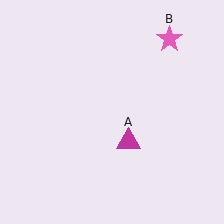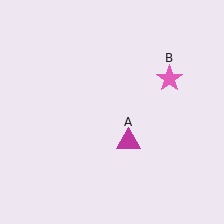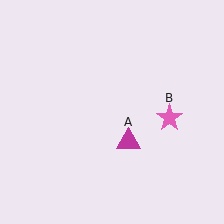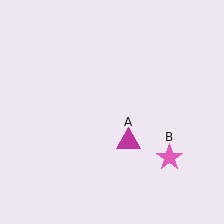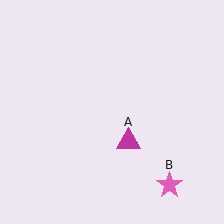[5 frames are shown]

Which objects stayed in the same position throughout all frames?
Magenta triangle (object A) remained stationary.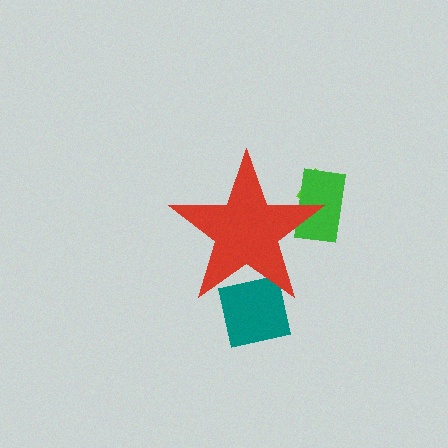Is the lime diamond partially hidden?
Yes, the lime diamond is partially hidden behind the red star.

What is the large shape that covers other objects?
A red star.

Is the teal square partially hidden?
Yes, the teal square is partially hidden behind the red star.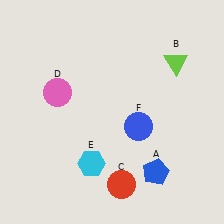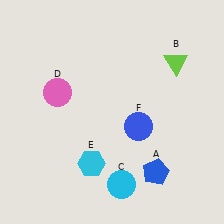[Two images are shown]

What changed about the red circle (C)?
In Image 1, C is red. In Image 2, it changed to cyan.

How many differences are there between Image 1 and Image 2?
There is 1 difference between the two images.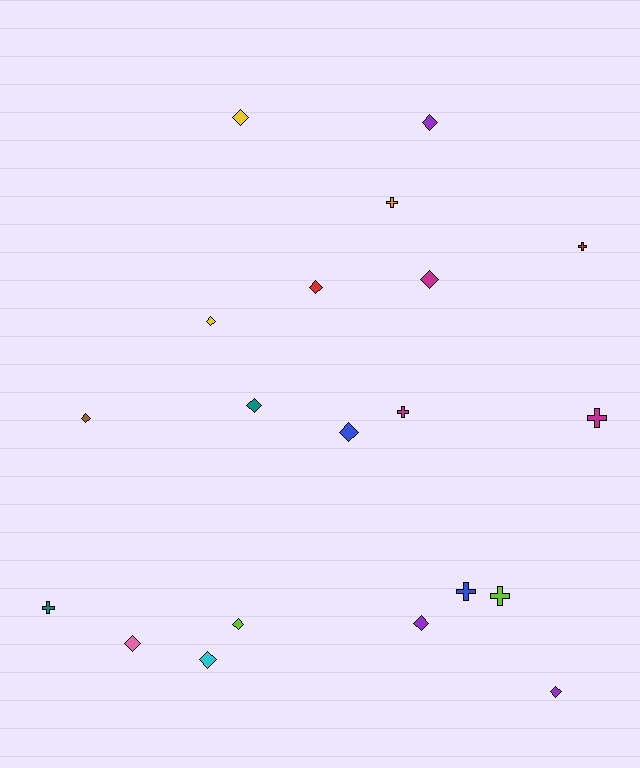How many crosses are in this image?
There are 7 crosses.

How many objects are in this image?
There are 20 objects.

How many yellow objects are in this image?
There are 2 yellow objects.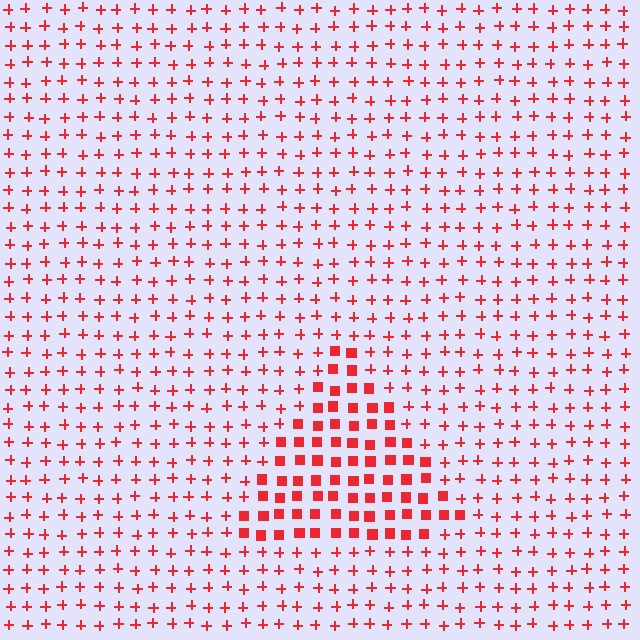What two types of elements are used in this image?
The image uses squares inside the triangle region and plus signs outside it.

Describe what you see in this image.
The image is filled with small red elements arranged in a uniform grid. A triangle-shaped region contains squares, while the surrounding area contains plus signs. The boundary is defined purely by the change in element shape.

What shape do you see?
I see a triangle.